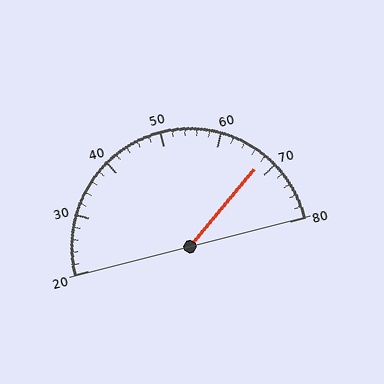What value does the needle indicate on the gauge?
The needle indicates approximately 68.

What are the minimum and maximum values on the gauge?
The gauge ranges from 20 to 80.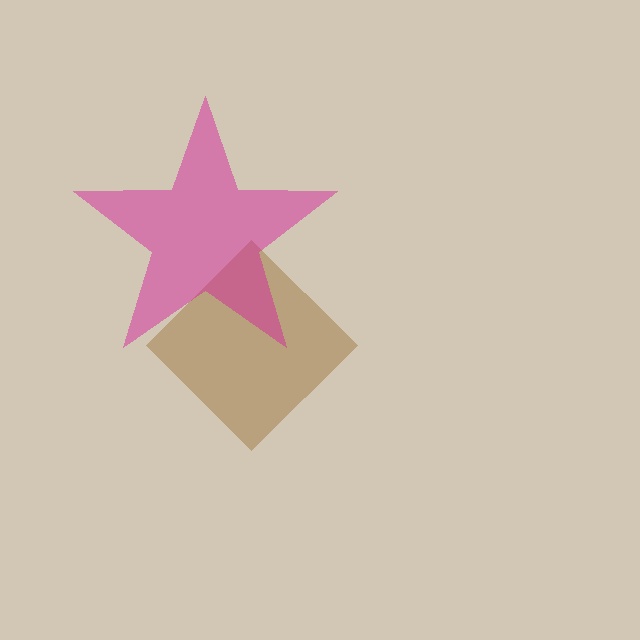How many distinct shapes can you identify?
There are 2 distinct shapes: a brown diamond, a magenta star.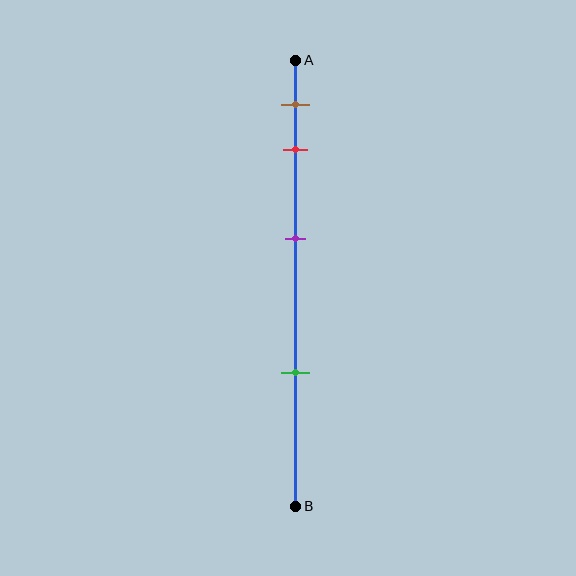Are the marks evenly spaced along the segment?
No, the marks are not evenly spaced.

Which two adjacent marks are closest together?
The brown and red marks are the closest adjacent pair.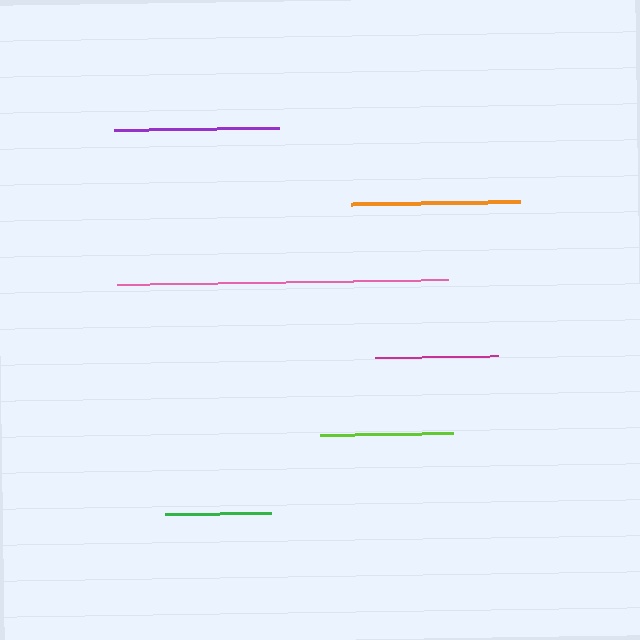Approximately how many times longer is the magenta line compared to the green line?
The magenta line is approximately 1.2 times the length of the green line.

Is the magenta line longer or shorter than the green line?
The magenta line is longer than the green line.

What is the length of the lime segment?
The lime segment is approximately 133 pixels long.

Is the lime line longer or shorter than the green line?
The lime line is longer than the green line.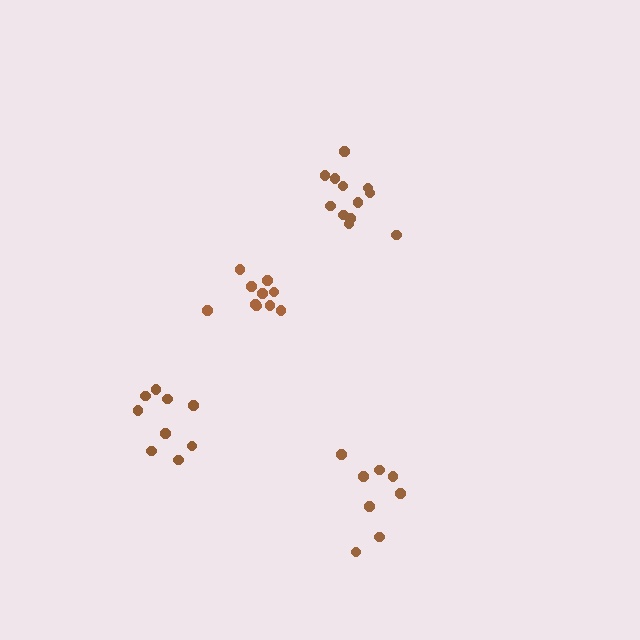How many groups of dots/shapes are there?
There are 4 groups.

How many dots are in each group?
Group 1: 9 dots, Group 2: 8 dots, Group 3: 12 dots, Group 4: 10 dots (39 total).